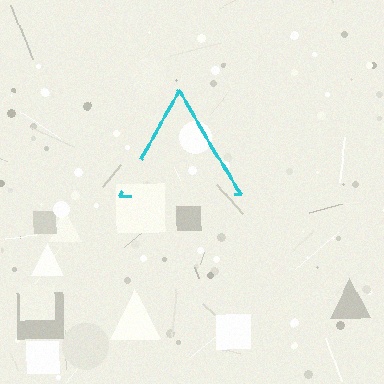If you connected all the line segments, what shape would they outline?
They would outline a triangle.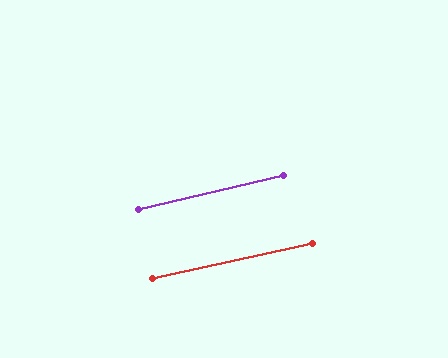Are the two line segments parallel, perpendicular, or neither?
Parallel — their directions differ by only 1.2°.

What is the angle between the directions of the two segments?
Approximately 1 degree.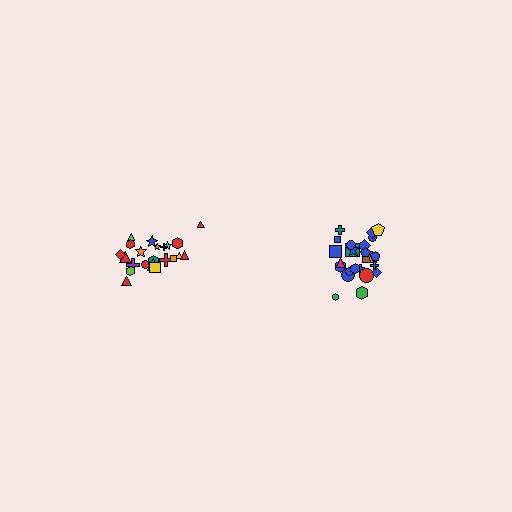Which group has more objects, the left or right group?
The right group.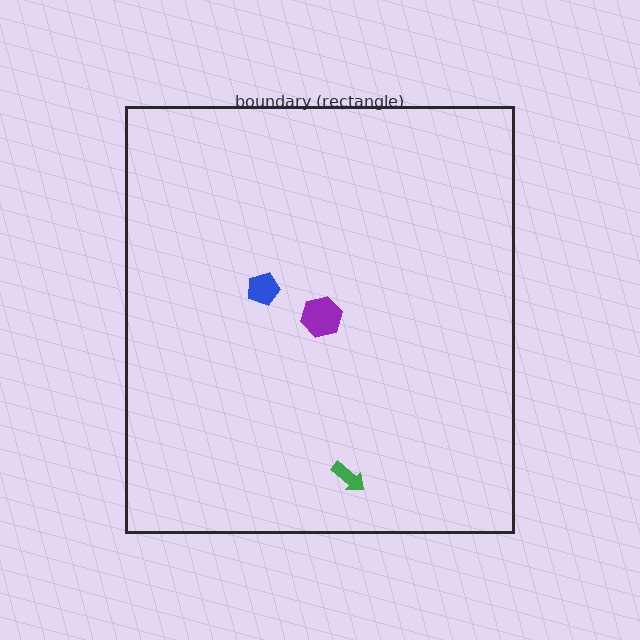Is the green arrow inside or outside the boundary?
Inside.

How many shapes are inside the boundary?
3 inside, 0 outside.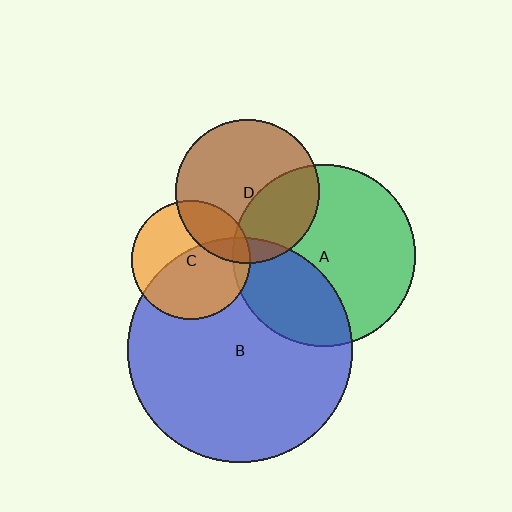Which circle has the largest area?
Circle B (blue).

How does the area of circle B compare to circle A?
Approximately 1.5 times.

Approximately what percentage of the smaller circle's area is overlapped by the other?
Approximately 5%.